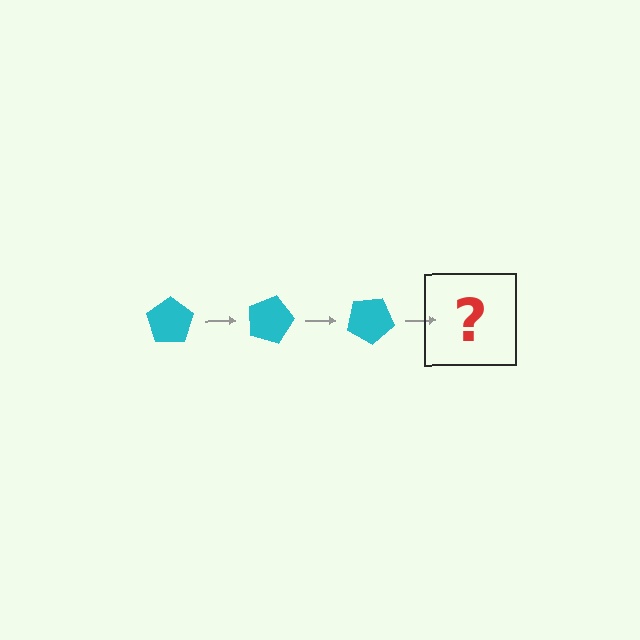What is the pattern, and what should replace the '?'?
The pattern is that the pentagon rotates 15 degrees each step. The '?' should be a cyan pentagon rotated 45 degrees.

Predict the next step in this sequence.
The next step is a cyan pentagon rotated 45 degrees.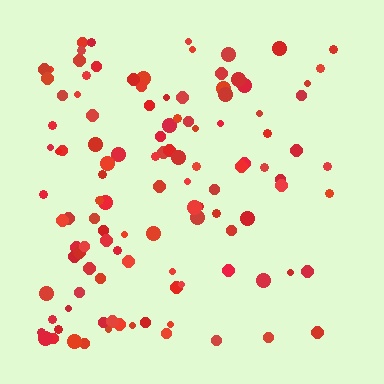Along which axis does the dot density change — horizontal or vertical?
Horizontal.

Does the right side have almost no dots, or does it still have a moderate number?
Still a moderate number, just noticeably fewer than the left.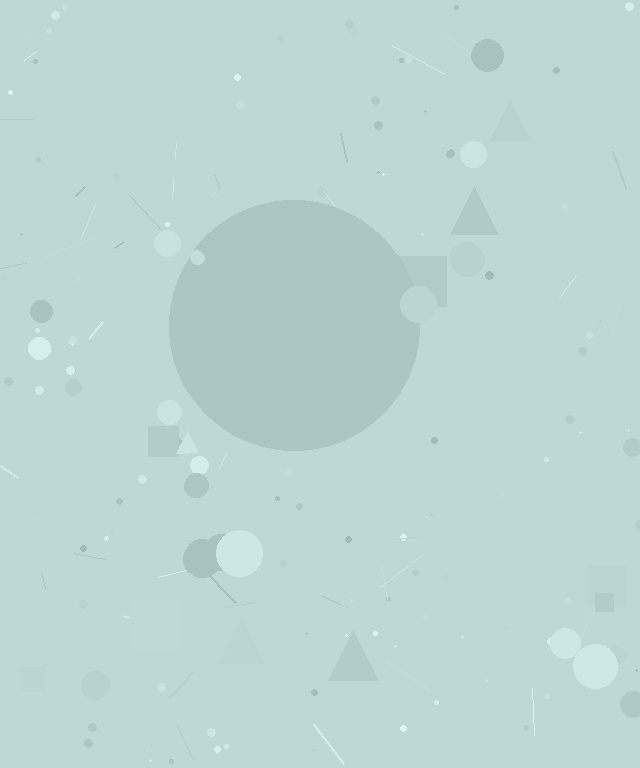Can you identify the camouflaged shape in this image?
The camouflaged shape is a circle.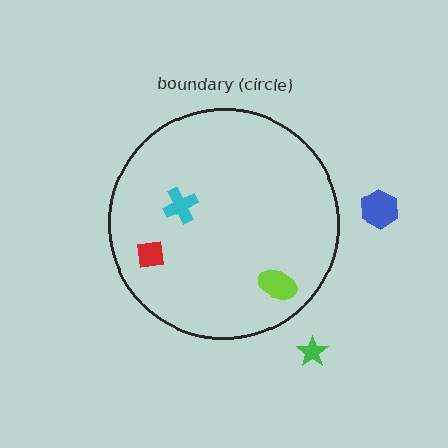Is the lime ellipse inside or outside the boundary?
Inside.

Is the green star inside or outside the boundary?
Outside.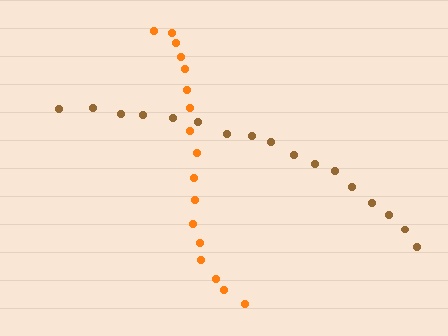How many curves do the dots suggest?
There are 2 distinct paths.